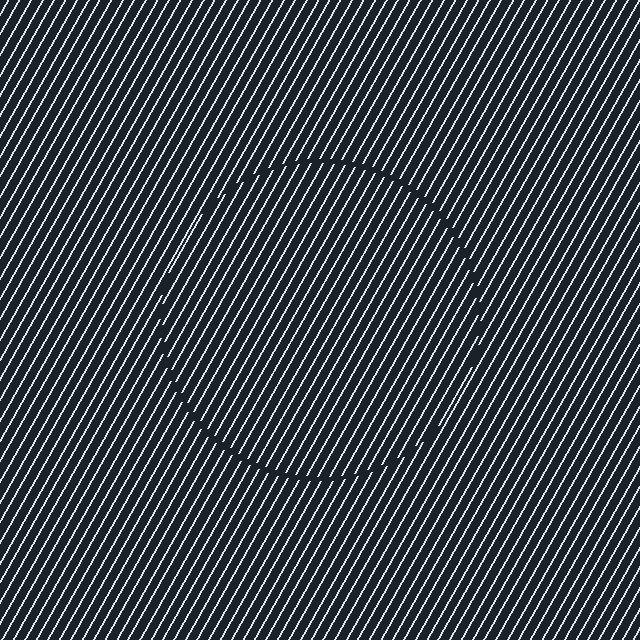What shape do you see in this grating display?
An illusory circle. The interior of the shape contains the same grating, shifted by half a period — the contour is defined by the phase discontinuity where line-ends from the inner and outer gratings abut.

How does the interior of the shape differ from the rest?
The interior of the shape contains the same grating, shifted by half a period — the contour is defined by the phase discontinuity where line-ends from the inner and outer gratings abut.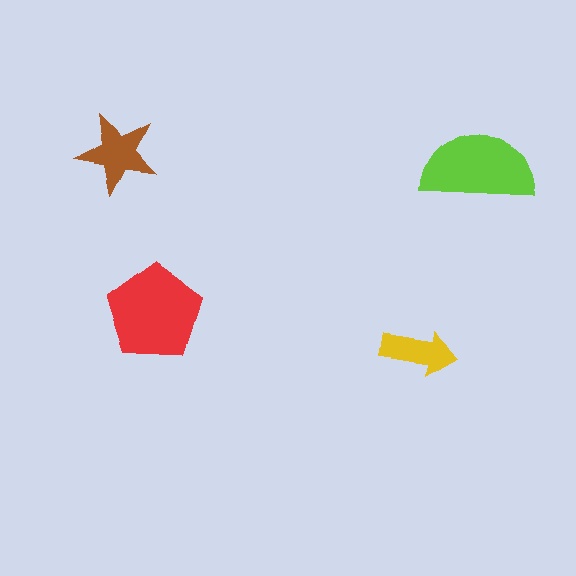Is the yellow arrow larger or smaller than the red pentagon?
Smaller.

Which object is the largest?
The red pentagon.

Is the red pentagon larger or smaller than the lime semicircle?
Larger.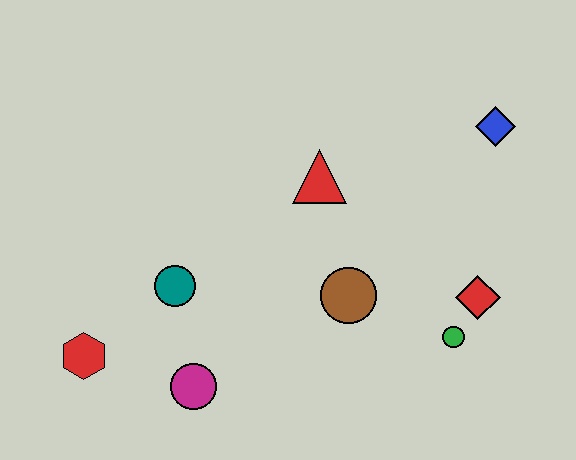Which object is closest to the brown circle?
The green circle is closest to the brown circle.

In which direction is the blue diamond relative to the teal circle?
The blue diamond is to the right of the teal circle.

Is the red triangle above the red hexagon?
Yes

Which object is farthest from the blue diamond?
The red hexagon is farthest from the blue diamond.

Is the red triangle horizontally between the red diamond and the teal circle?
Yes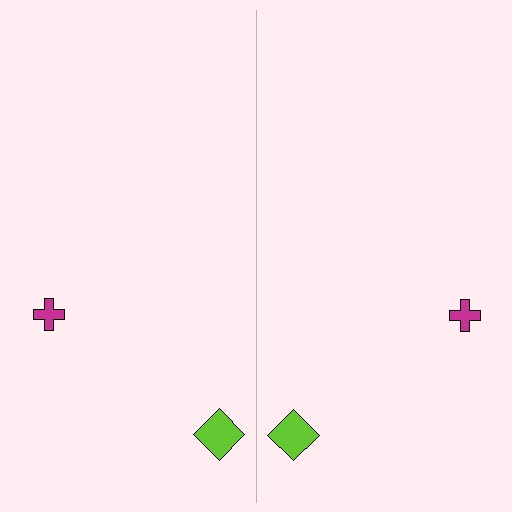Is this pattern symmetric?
Yes, this pattern has bilateral (reflection) symmetry.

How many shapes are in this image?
There are 4 shapes in this image.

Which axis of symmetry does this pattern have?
The pattern has a vertical axis of symmetry running through the center of the image.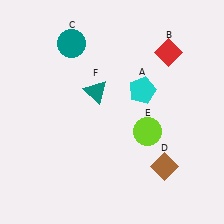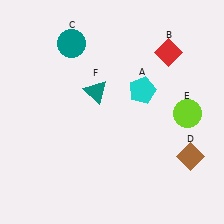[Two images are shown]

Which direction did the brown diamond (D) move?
The brown diamond (D) moved right.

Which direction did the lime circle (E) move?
The lime circle (E) moved right.